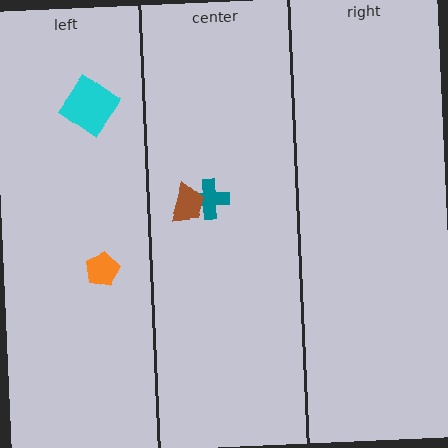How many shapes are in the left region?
2.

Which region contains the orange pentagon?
The left region.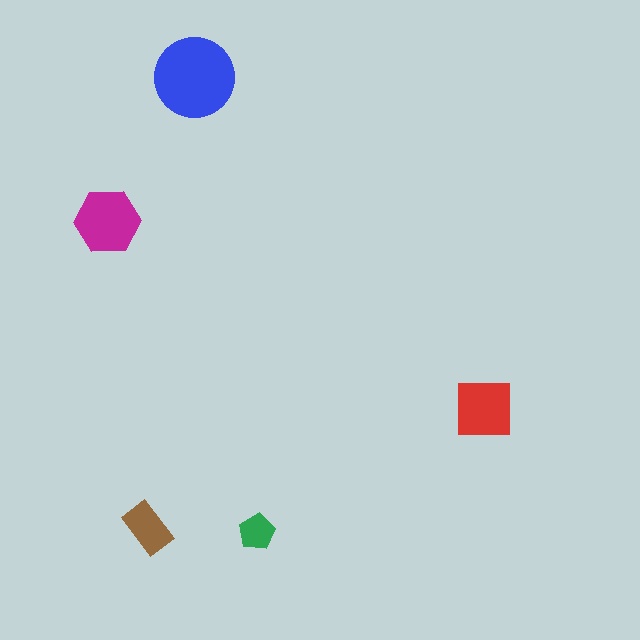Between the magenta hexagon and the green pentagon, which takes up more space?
The magenta hexagon.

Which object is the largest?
The blue circle.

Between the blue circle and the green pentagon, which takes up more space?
The blue circle.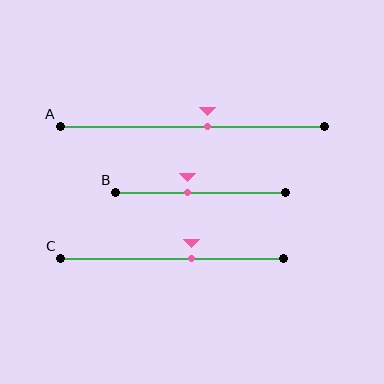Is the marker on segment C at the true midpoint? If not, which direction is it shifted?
No, the marker on segment C is shifted to the right by about 9% of the segment length.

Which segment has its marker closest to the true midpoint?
Segment A has its marker closest to the true midpoint.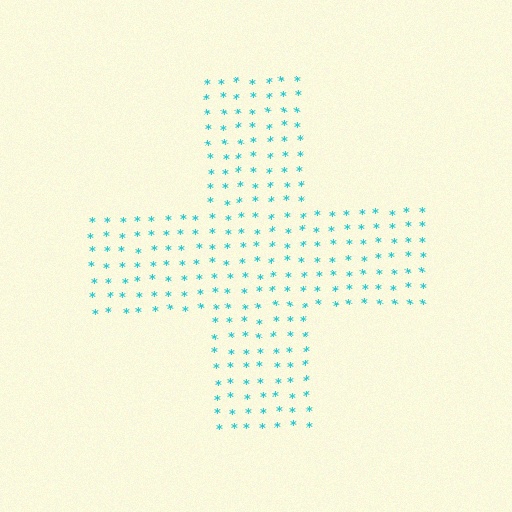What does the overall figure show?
The overall figure shows a cross.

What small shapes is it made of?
It is made of small asterisks.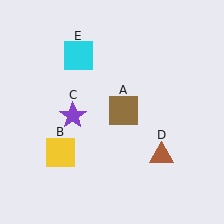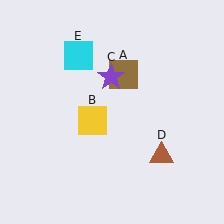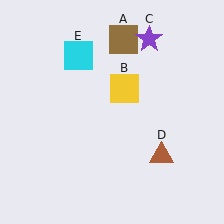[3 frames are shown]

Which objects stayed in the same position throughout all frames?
Brown triangle (object D) and cyan square (object E) remained stationary.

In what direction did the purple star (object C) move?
The purple star (object C) moved up and to the right.